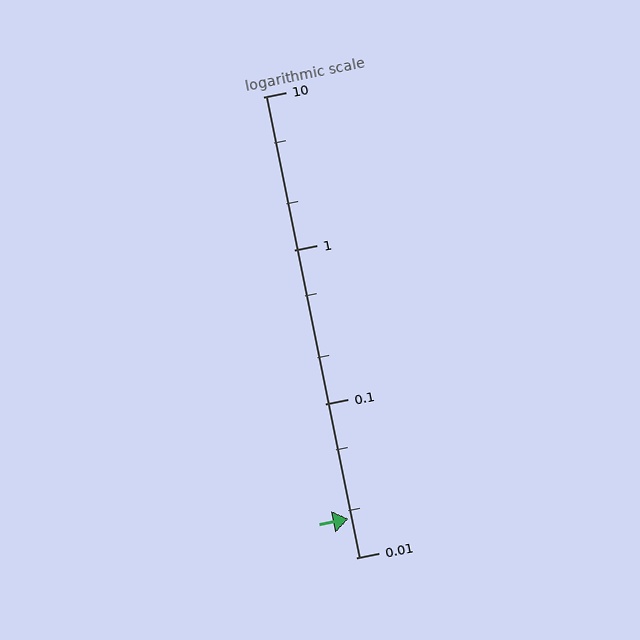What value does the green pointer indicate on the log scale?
The pointer indicates approximately 0.018.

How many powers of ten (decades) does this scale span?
The scale spans 3 decades, from 0.01 to 10.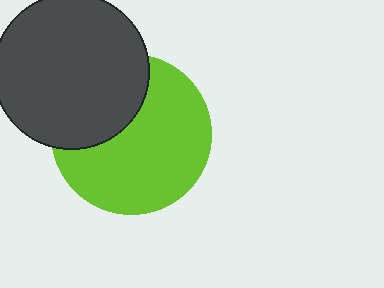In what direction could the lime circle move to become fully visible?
The lime circle could move toward the lower-right. That would shift it out from behind the dark gray circle entirely.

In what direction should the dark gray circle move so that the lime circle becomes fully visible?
The dark gray circle should move toward the upper-left. That is the shortest direction to clear the overlap and leave the lime circle fully visible.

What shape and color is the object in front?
The object in front is a dark gray circle.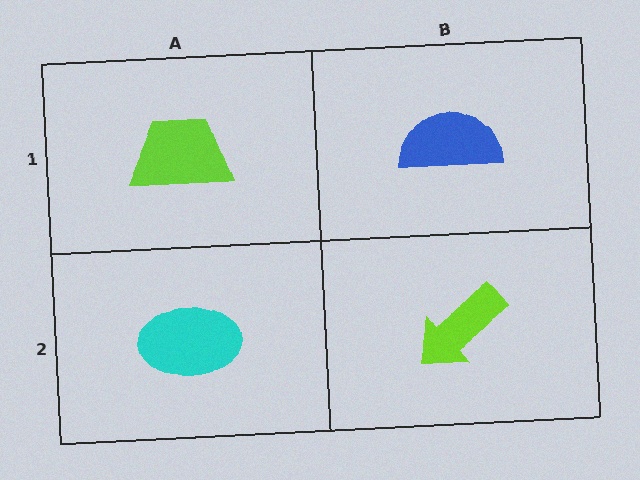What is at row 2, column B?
A lime arrow.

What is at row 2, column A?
A cyan ellipse.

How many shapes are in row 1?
2 shapes.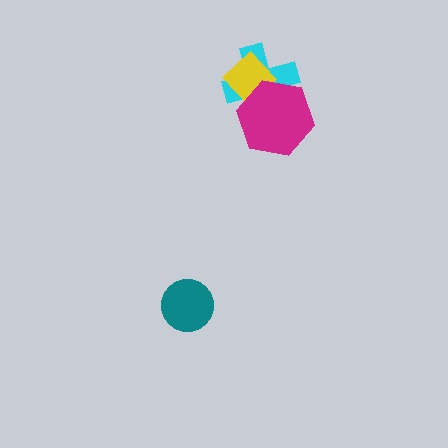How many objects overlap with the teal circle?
0 objects overlap with the teal circle.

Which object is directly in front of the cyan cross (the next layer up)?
The yellow diamond is directly in front of the cyan cross.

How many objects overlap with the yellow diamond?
2 objects overlap with the yellow diamond.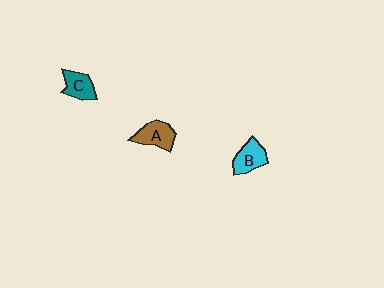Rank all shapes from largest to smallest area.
From largest to smallest: A (brown), B (cyan), C (teal).